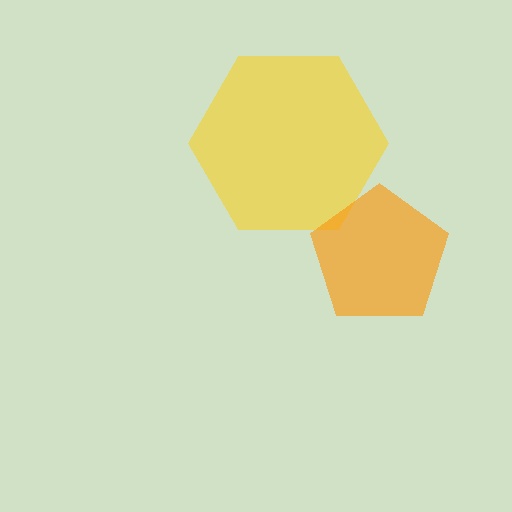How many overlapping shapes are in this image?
There are 2 overlapping shapes in the image.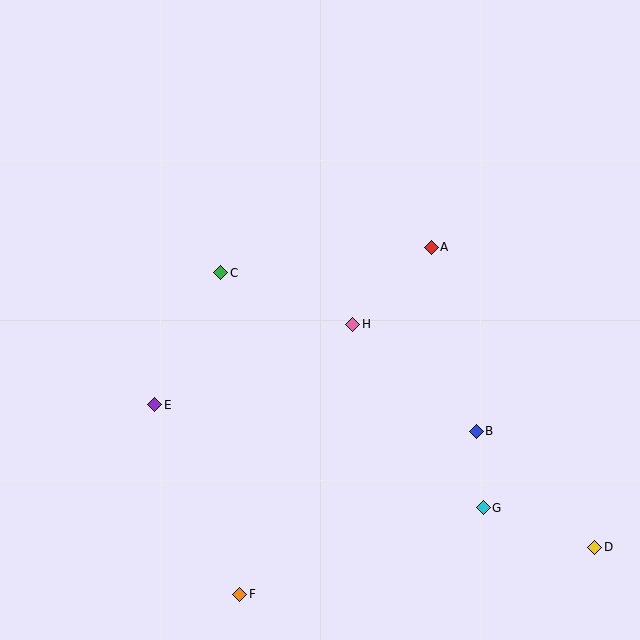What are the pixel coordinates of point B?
Point B is at (476, 431).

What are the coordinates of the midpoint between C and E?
The midpoint between C and E is at (188, 339).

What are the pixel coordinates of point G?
Point G is at (483, 508).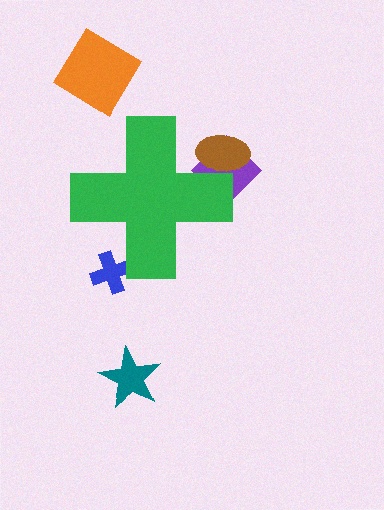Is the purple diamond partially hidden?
Yes, the purple diamond is partially hidden behind the green cross.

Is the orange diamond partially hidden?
No, the orange diamond is fully visible.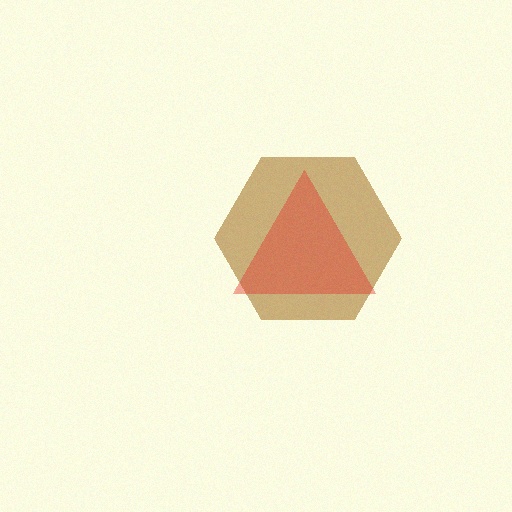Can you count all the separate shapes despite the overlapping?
Yes, there are 2 separate shapes.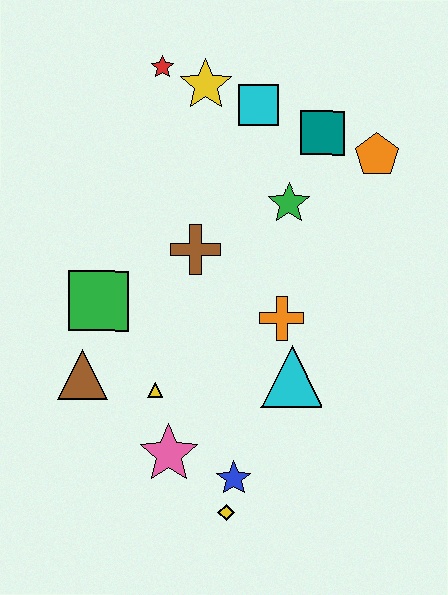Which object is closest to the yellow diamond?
The blue star is closest to the yellow diamond.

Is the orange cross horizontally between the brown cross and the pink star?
No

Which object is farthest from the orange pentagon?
The yellow diamond is farthest from the orange pentagon.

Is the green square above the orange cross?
Yes